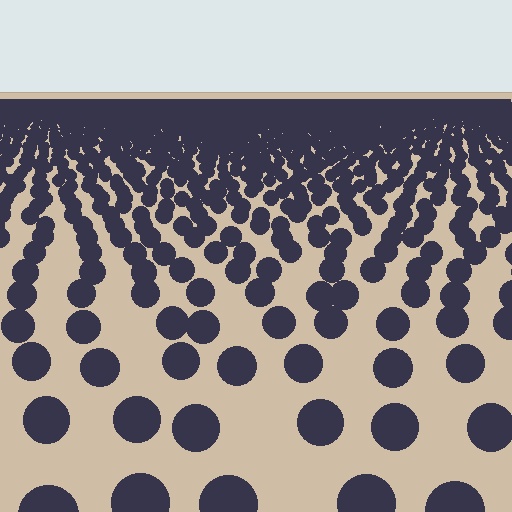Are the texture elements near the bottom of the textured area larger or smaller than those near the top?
Larger. Near the bottom, elements are closer to the viewer and appear at a bigger on-screen size.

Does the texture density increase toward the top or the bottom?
Density increases toward the top.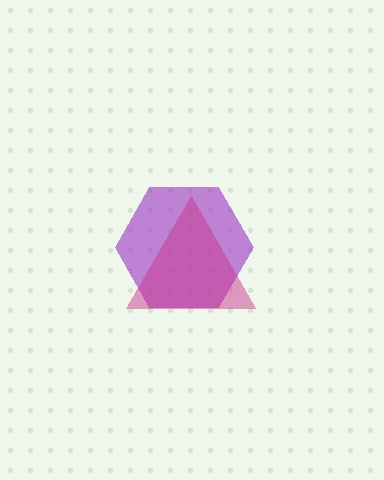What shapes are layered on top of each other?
The layered shapes are: a purple hexagon, a magenta triangle.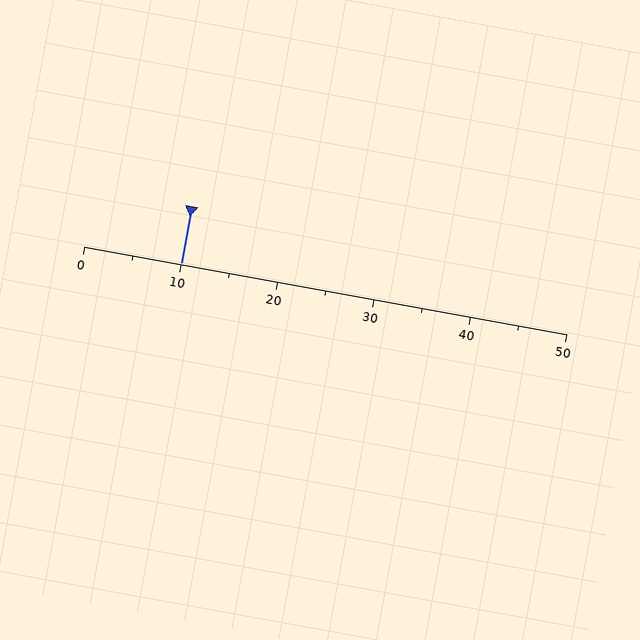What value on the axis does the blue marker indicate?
The marker indicates approximately 10.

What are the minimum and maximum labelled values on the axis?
The axis runs from 0 to 50.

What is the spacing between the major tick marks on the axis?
The major ticks are spaced 10 apart.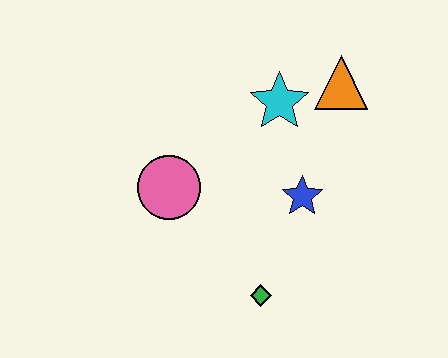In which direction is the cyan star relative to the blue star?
The cyan star is above the blue star.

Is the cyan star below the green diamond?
No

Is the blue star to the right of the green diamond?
Yes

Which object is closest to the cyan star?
The orange triangle is closest to the cyan star.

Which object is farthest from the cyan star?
The green diamond is farthest from the cyan star.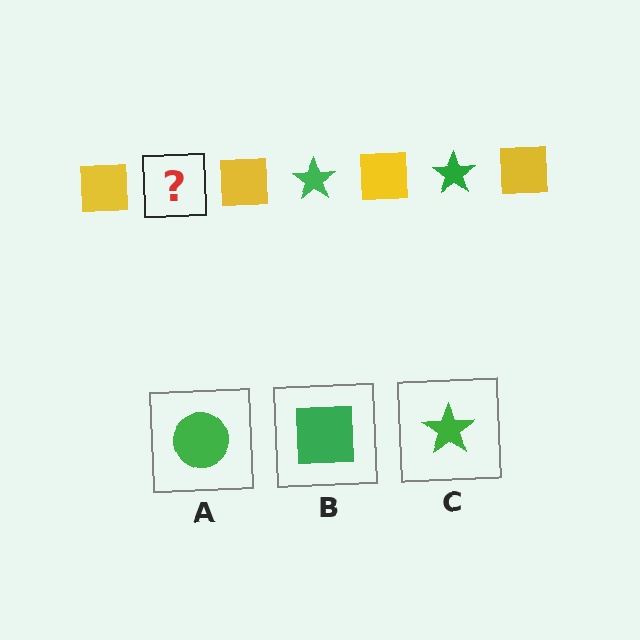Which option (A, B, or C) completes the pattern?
C.